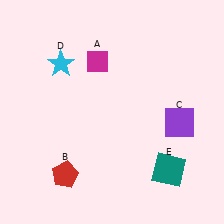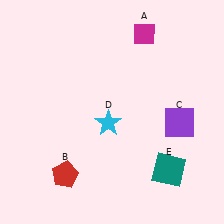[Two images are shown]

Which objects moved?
The objects that moved are: the magenta diamond (A), the cyan star (D).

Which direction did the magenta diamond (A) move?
The magenta diamond (A) moved right.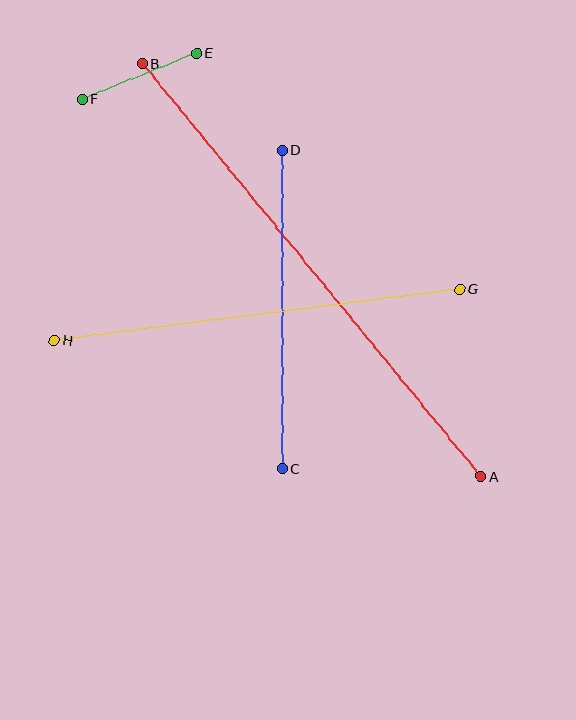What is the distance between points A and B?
The distance is approximately 534 pixels.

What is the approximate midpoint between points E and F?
The midpoint is at approximately (139, 76) pixels.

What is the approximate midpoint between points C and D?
The midpoint is at approximately (282, 309) pixels.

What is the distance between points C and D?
The distance is approximately 319 pixels.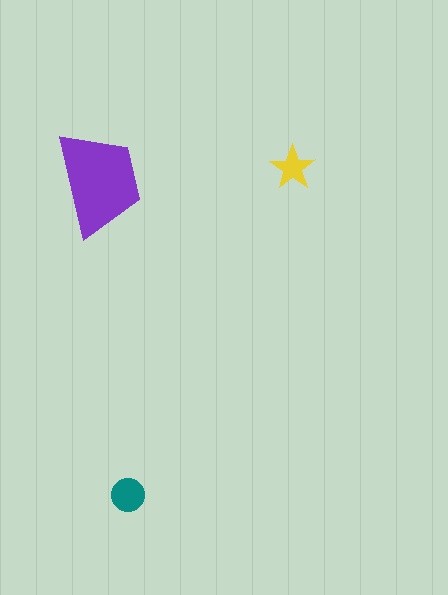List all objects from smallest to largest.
The yellow star, the teal circle, the purple trapezoid.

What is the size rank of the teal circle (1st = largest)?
2nd.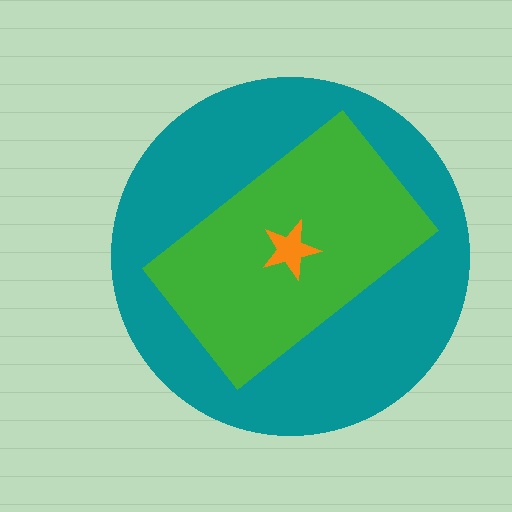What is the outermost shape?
The teal circle.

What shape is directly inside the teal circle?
The green rectangle.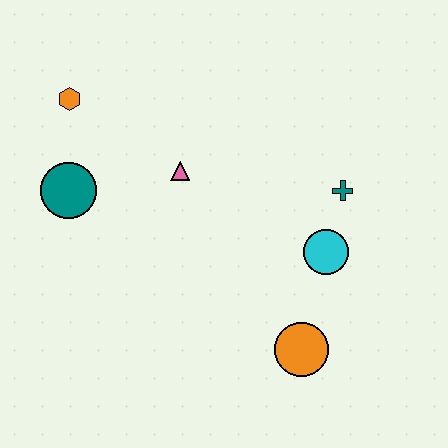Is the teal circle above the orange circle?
Yes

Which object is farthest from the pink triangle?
The orange circle is farthest from the pink triangle.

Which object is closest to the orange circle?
The cyan circle is closest to the orange circle.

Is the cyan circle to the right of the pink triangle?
Yes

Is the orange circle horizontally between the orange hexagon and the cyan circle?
Yes